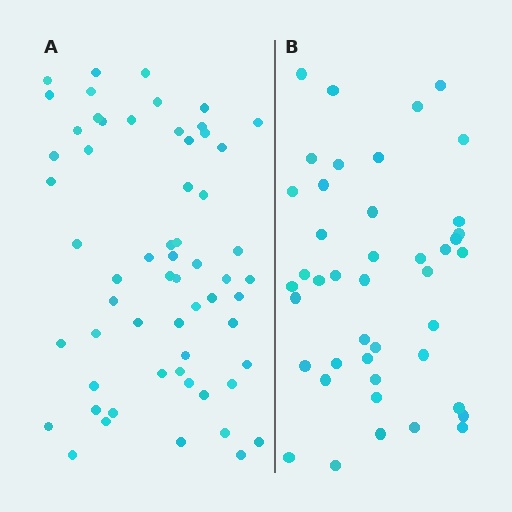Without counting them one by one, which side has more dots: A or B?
Region A (the left region) has more dots.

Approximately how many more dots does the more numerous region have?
Region A has approximately 15 more dots than region B.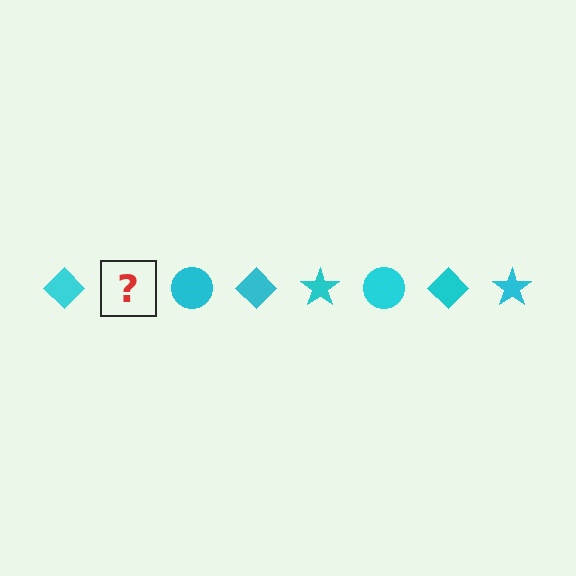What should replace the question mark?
The question mark should be replaced with a cyan star.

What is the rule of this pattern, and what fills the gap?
The rule is that the pattern cycles through diamond, star, circle shapes in cyan. The gap should be filled with a cyan star.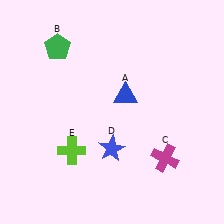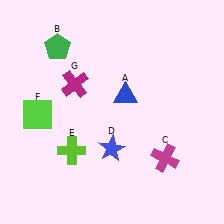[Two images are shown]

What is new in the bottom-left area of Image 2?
A lime square (F) was added in the bottom-left area of Image 2.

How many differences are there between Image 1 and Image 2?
There are 2 differences between the two images.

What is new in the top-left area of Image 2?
A magenta cross (G) was added in the top-left area of Image 2.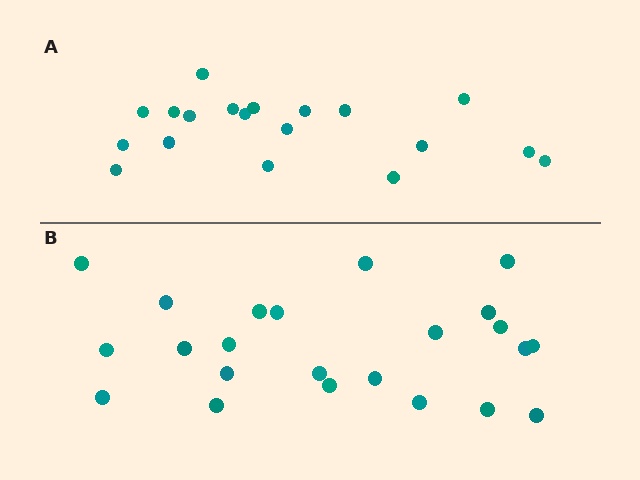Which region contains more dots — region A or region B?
Region B (the bottom region) has more dots.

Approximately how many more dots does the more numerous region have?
Region B has about 4 more dots than region A.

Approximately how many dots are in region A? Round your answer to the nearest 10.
About 20 dots. (The exact count is 19, which rounds to 20.)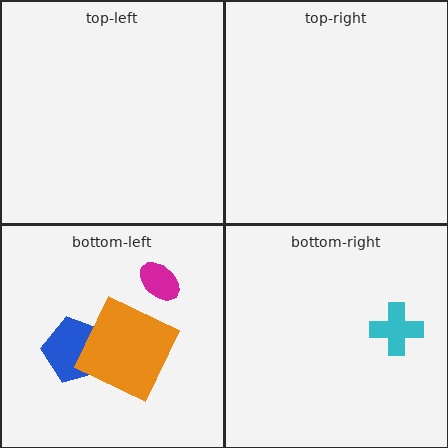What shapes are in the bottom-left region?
The blue pentagon, the orange square, the magenta ellipse.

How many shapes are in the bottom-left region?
3.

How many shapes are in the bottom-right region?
1.